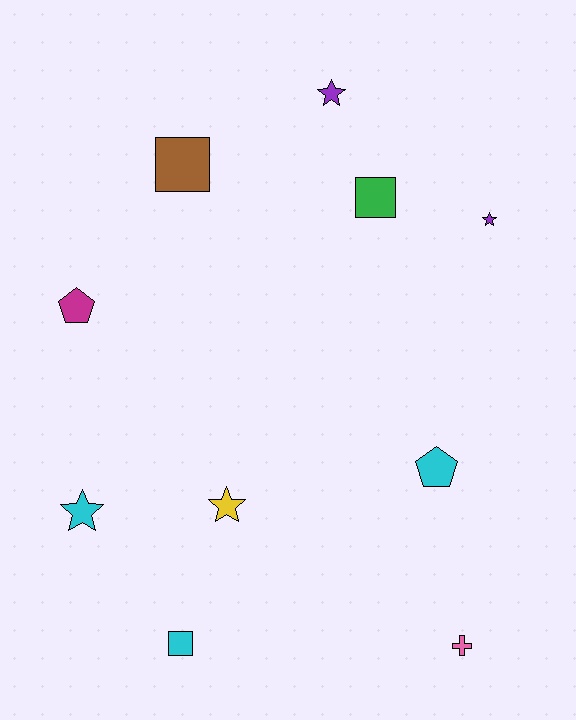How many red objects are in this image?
There are no red objects.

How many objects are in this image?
There are 10 objects.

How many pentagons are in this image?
There are 2 pentagons.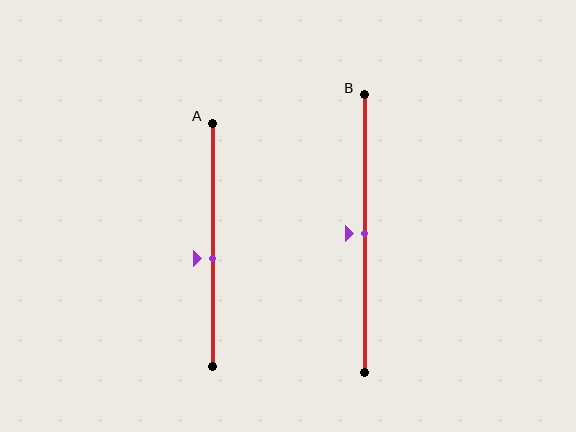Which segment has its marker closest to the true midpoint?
Segment B has its marker closest to the true midpoint.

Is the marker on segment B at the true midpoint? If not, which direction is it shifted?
Yes, the marker on segment B is at the true midpoint.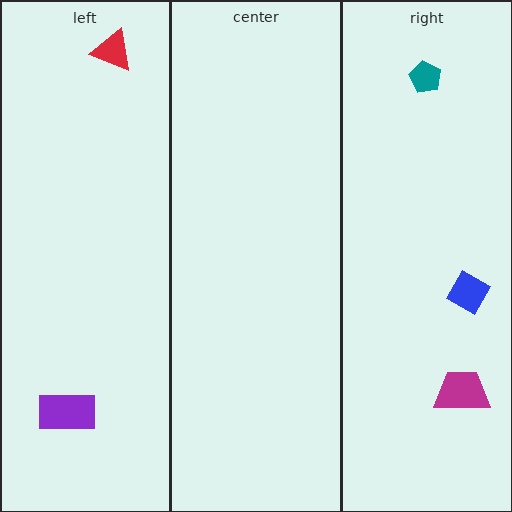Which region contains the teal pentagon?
The right region.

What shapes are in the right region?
The magenta trapezoid, the teal pentagon, the blue diamond.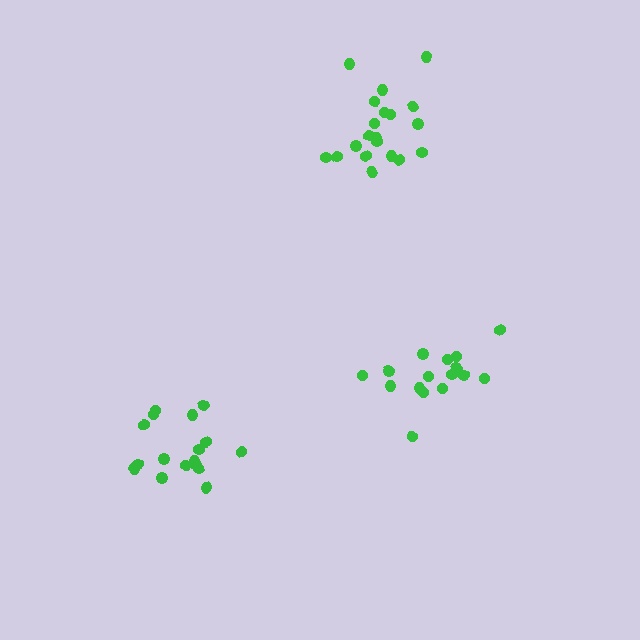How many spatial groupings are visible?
There are 3 spatial groupings.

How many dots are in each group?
Group 1: 16 dots, Group 2: 20 dots, Group 3: 17 dots (53 total).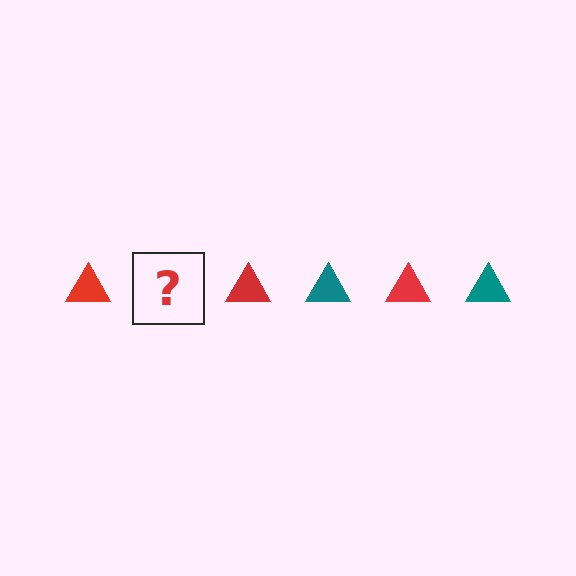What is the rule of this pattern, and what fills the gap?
The rule is that the pattern cycles through red, teal triangles. The gap should be filled with a teal triangle.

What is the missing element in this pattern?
The missing element is a teal triangle.